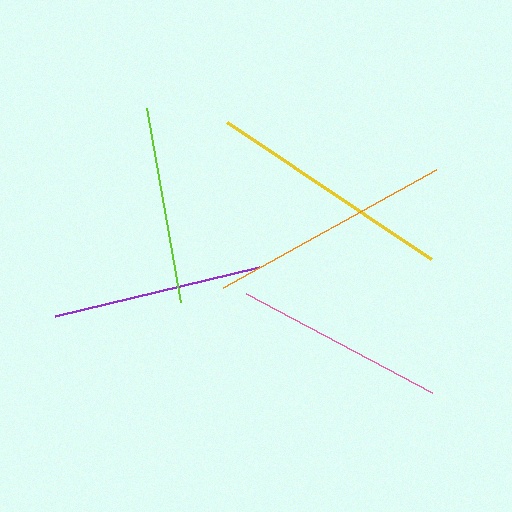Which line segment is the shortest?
The lime line is the shortest at approximately 197 pixels.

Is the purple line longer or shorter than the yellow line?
The yellow line is longer than the purple line.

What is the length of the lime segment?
The lime segment is approximately 197 pixels long.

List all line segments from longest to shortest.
From longest to shortest: yellow, orange, purple, pink, lime.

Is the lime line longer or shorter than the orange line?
The orange line is longer than the lime line.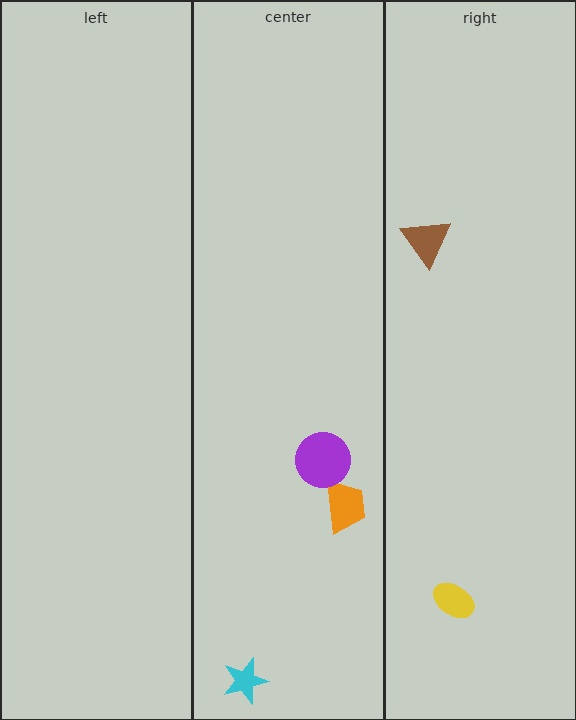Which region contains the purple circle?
The center region.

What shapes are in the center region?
The cyan star, the orange trapezoid, the purple circle.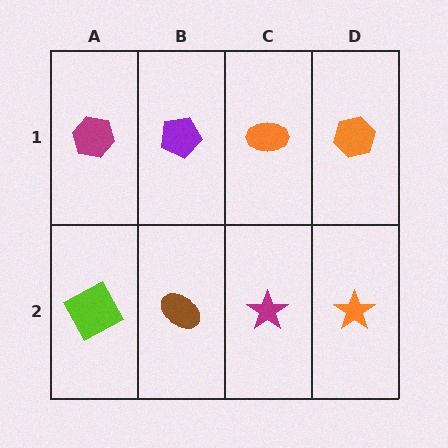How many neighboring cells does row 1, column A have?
2.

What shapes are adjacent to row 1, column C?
A magenta star (row 2, column C), a purple pentagon (row 1, column B), an orange hexagon (row 1, column D).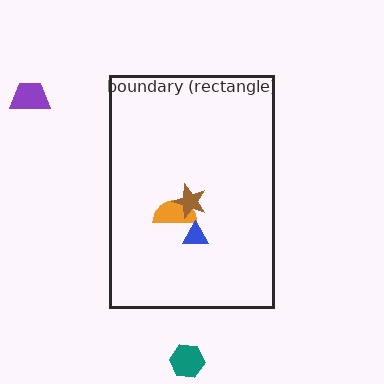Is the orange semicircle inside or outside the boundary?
Inside.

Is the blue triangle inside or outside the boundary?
Inside.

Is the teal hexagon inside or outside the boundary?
Outside.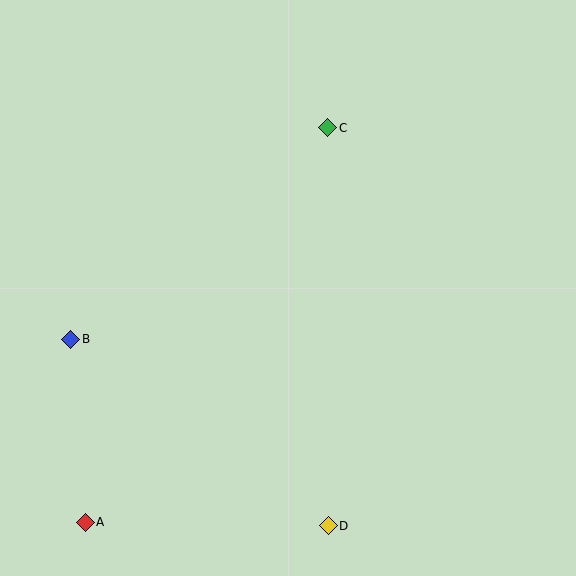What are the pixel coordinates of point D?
Point D is at (328, 526).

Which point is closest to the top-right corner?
Point C is closest to the top-right corner.